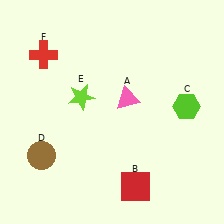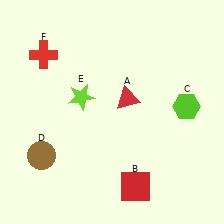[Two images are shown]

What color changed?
The triangle (A) changed from pink in Image 1 to red in Image 2.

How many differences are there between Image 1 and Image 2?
There is 1 difference between the two images.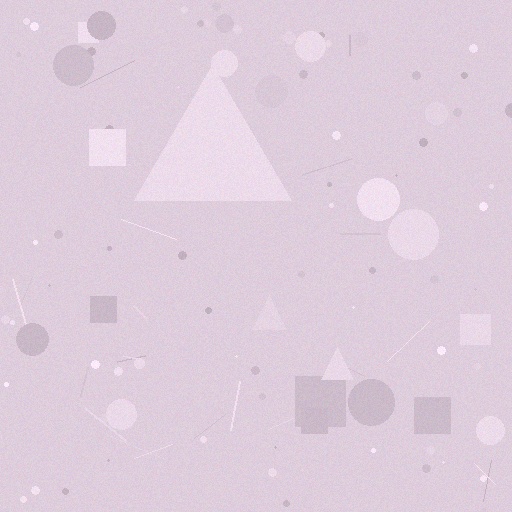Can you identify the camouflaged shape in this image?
The camouflaged shape is a triangle.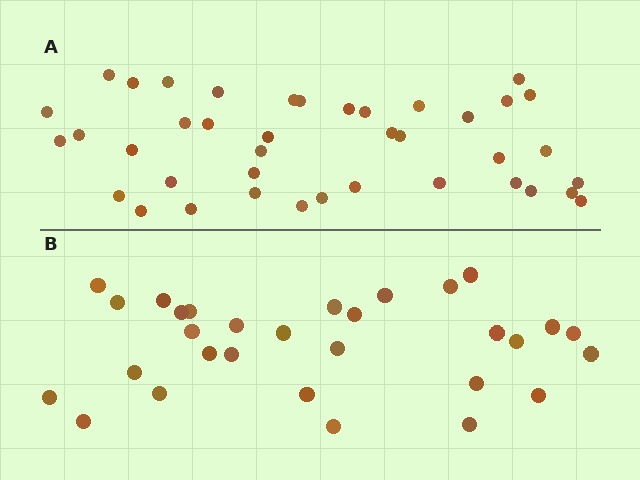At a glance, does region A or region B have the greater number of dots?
Region A (the top region) has more dots.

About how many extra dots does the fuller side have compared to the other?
Region A has roughly 10 or so more dots than region B.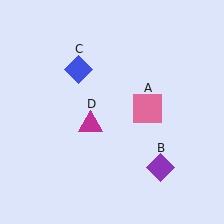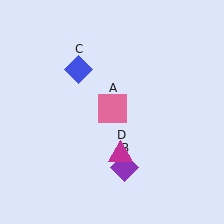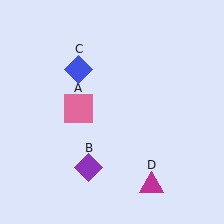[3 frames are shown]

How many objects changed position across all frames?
3 objects changed position: pink square (object A), purple diamond (object B), magenta triangle (object D).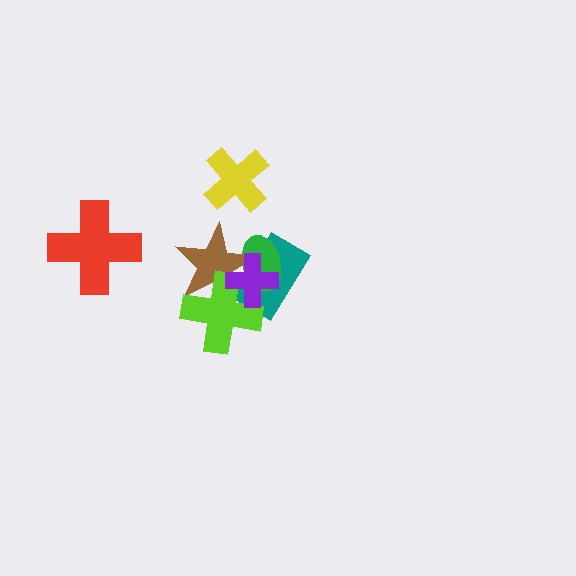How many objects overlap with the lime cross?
3 objects overlap with the lime cross.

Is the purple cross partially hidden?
No, no other shape covers it.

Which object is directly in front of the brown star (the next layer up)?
The lime cross is directly in front of the brown star.